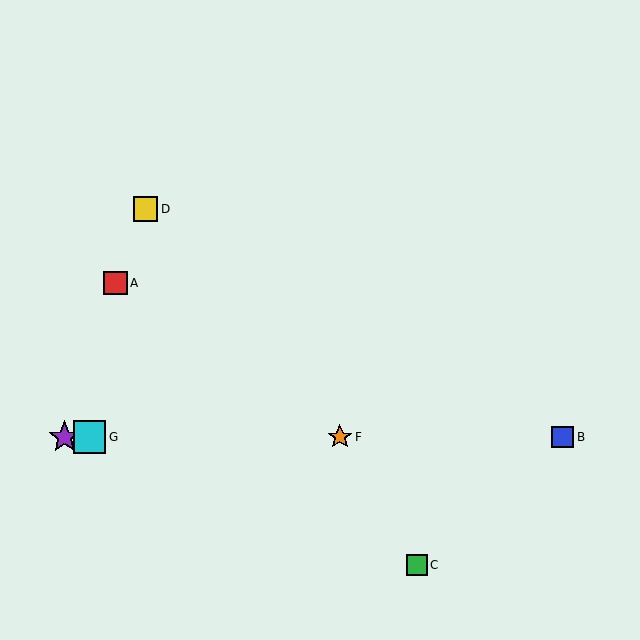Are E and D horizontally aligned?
No, E is at y≈437 and D is at y≈209.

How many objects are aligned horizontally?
4 objects (B, E, F, G) are aligned horizontally.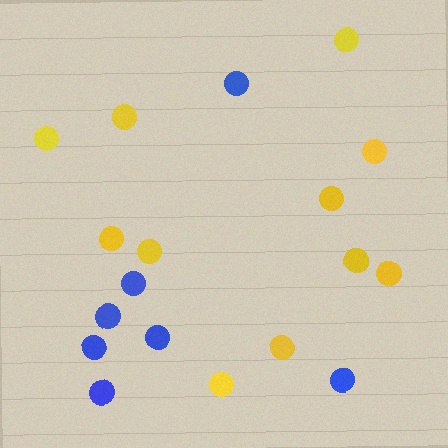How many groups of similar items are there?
There are 2 groups: one group of yellow circles (11) and one group of blue circles (7).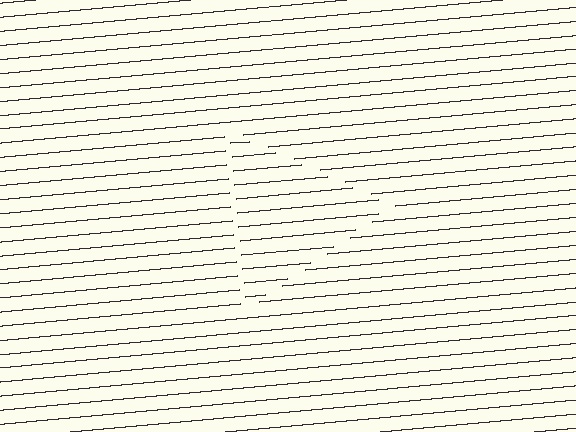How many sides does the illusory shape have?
3 sides — the line-ends trace a triangle.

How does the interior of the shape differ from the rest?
The interior of the shape contains the same grating, shifted by half a period — the contour is defined by the phase discontinuity where line-ends from the inner and outer gratings abut.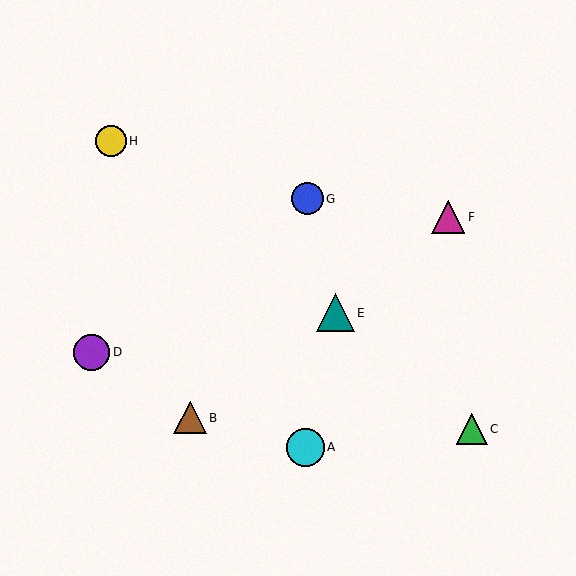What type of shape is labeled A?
Shape A is a cyan circle.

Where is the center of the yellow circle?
The center of the yellow circle is at (111, 141).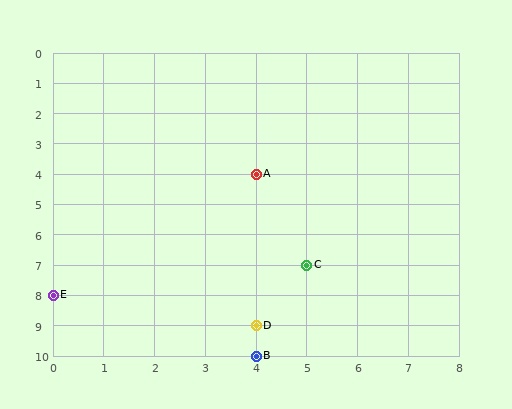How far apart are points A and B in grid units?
Points A and B are 6 rows apart.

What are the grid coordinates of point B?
Point B is at grid coordinates (4, 10).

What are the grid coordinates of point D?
Point D is at grid coordinates (4, 9).